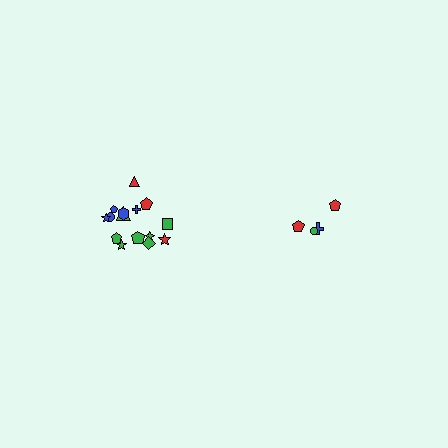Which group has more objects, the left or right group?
The left group.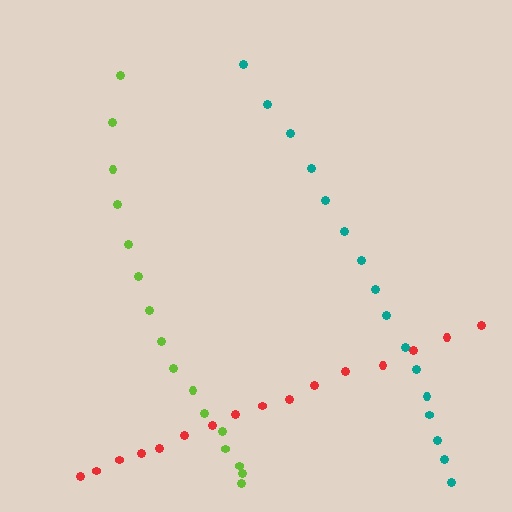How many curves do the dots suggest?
There are 3 distinct paths.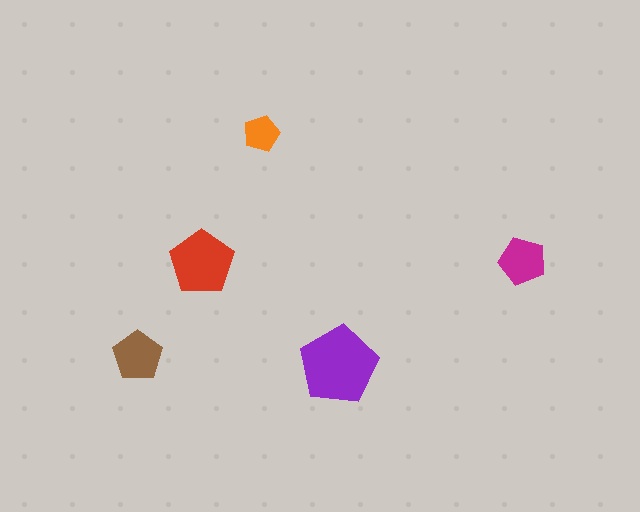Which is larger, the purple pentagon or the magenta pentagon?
The purple one.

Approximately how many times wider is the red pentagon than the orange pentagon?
About 2 times wider.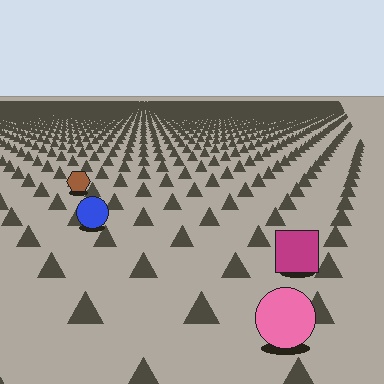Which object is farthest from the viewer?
The brown hexagon is farthest from the viewer. It appears smaller and the ground texture around it is denser.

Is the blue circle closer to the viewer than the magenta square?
No. The magenta square is closer — you can tell from the texture gradient: the ground texture is coarser near it.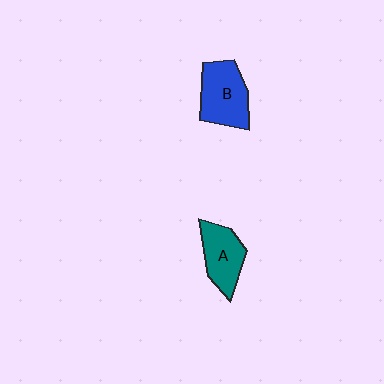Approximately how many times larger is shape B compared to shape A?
Approximately 1.2 times.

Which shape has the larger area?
Shape B (blue).